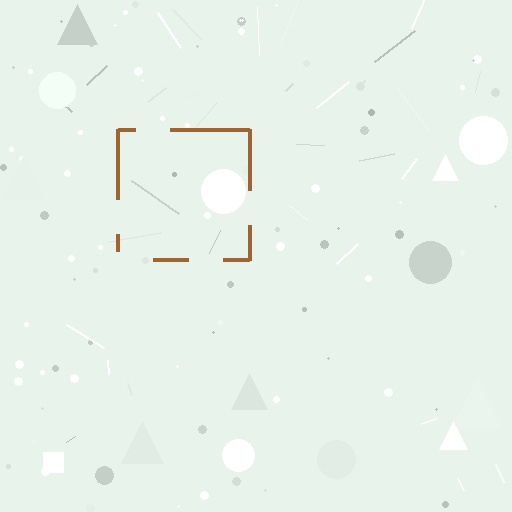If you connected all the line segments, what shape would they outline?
They would outline a square.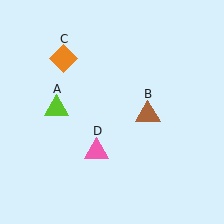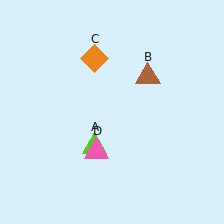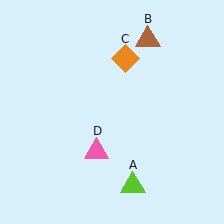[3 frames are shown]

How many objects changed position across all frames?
3 objects changed position: lime triangle (object A), brown triangle (object B), orange diamond (object C).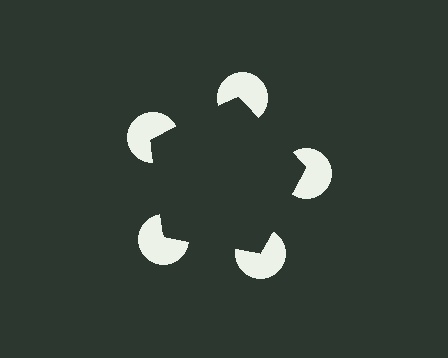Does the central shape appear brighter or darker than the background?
It typically appears slightly darker than the background, even though no actual brightness change is drawn.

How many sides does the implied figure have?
5 sides.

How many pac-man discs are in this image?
There are 5 — one at each vertex of the illusory pentagon.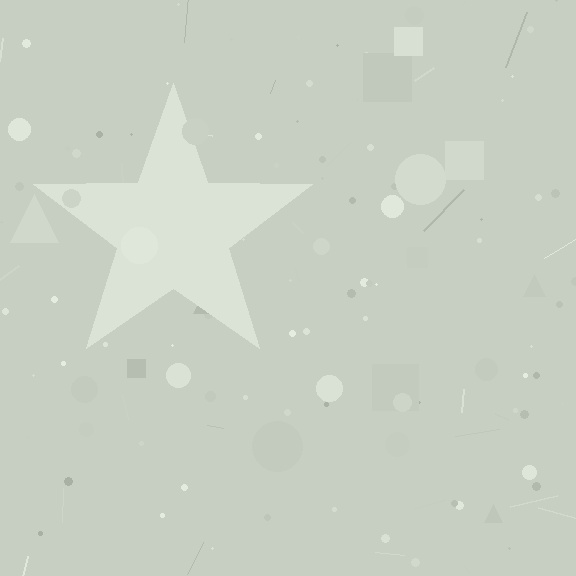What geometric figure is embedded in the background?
A star is embedded in the background.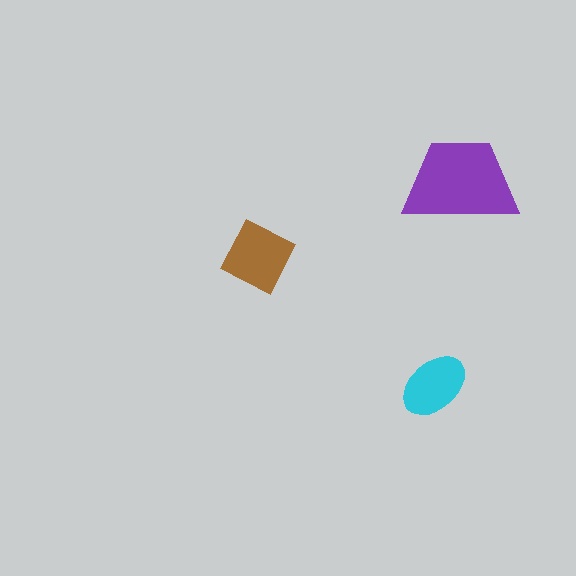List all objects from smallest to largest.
The cyan ellipse, the brown diamond, the purple trapezoid.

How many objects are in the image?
There are 3 objects in the image.